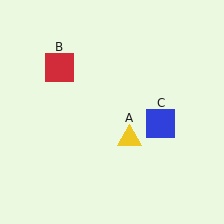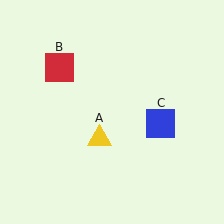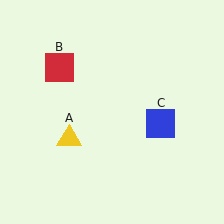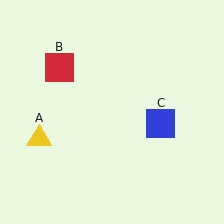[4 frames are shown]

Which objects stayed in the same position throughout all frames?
Red square (object B) and blue square (object C) remained stationary.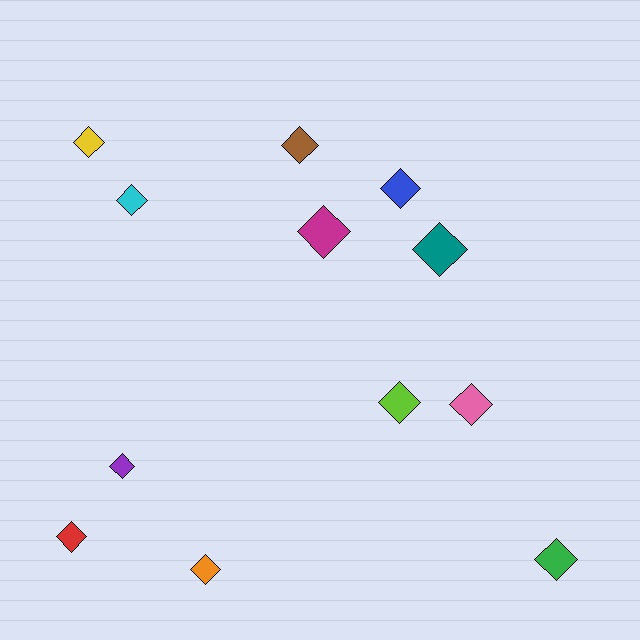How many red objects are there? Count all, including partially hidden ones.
There is 1 red object.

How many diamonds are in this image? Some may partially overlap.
There are 12 diamonds.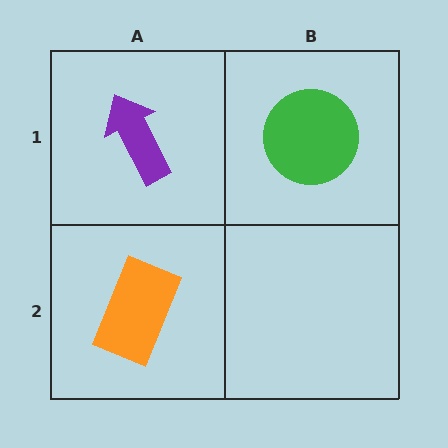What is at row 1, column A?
A purple arrow.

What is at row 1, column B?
A green circle.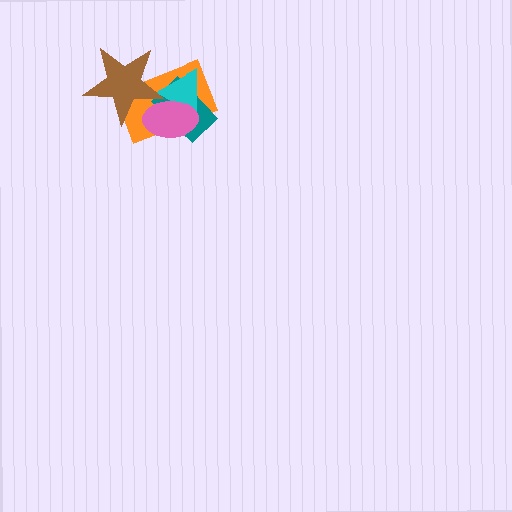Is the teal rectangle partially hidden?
Yes, it is partially covered by another shape.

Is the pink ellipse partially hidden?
No, no other shape covers it.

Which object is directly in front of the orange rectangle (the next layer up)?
The teal rectangle is directly in front of the orange rectangle.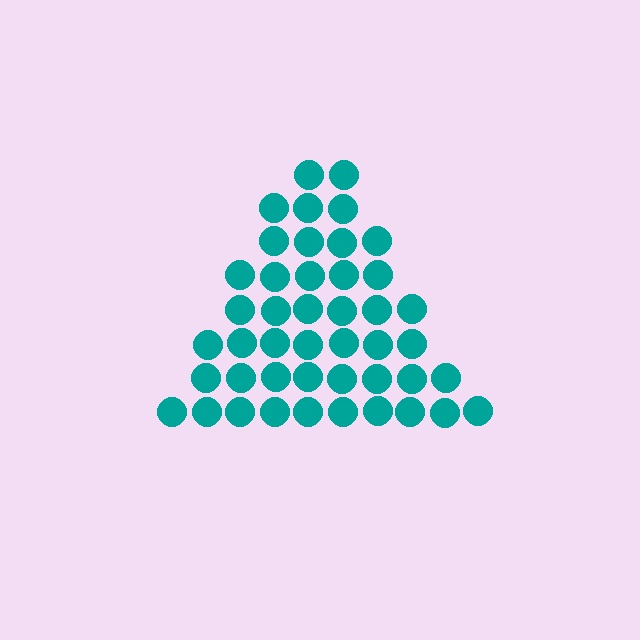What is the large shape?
The large shape is a triangle.